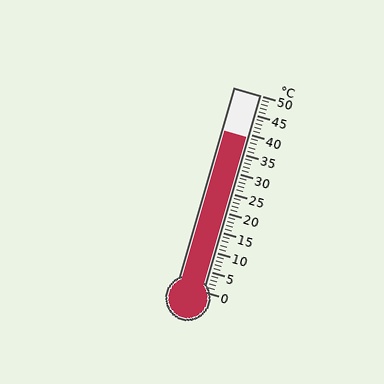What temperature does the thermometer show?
The thermometer shows approximately 39°C.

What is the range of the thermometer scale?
The thermometer scale ranges from 0°C to 50°C.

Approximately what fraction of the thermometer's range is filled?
The thermometer is filled to approximately 80% of its range.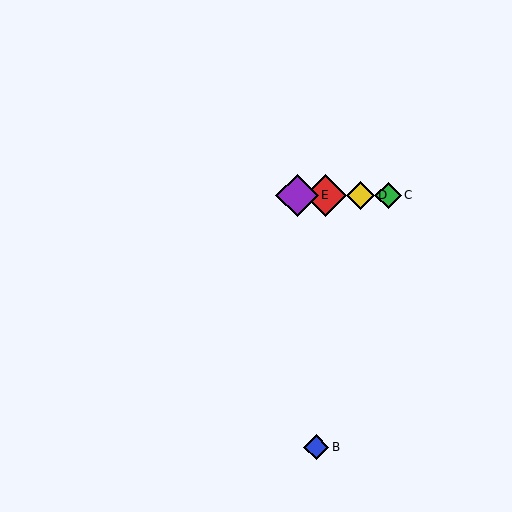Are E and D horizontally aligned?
Yes, both are at y≈195.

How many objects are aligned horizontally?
4 objects (A, C, D, E) are aligned horizontally.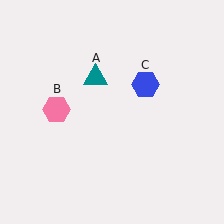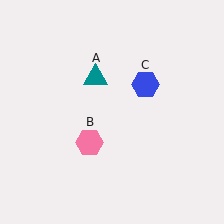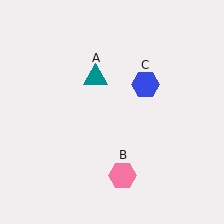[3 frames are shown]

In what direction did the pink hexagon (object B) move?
The pink hexagon (object B) moved down and to the right.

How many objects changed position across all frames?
1 object changed position: pink hexagon (object B).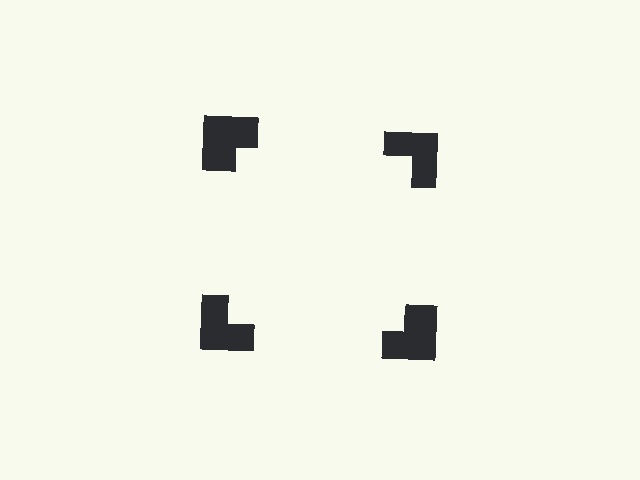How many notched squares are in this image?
There are 4 — one at each vertex of the illusory square.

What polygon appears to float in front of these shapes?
An illusory square — its edges are inferred from the aligned wedge cuts in the notched squares, not physically drawn.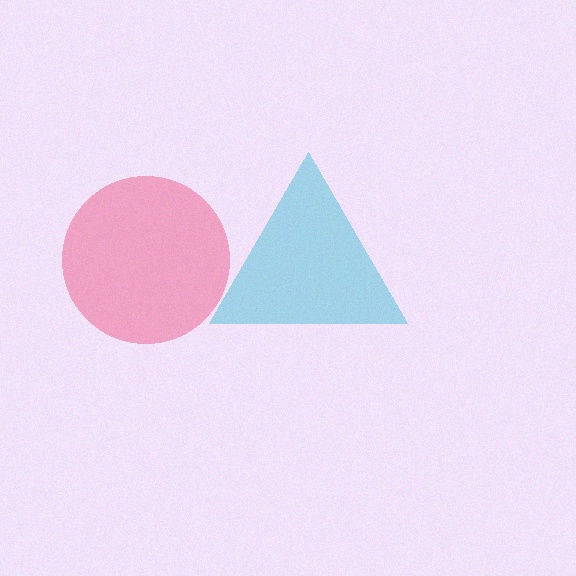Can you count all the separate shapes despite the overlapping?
Yes, there are 2 separate shapes.